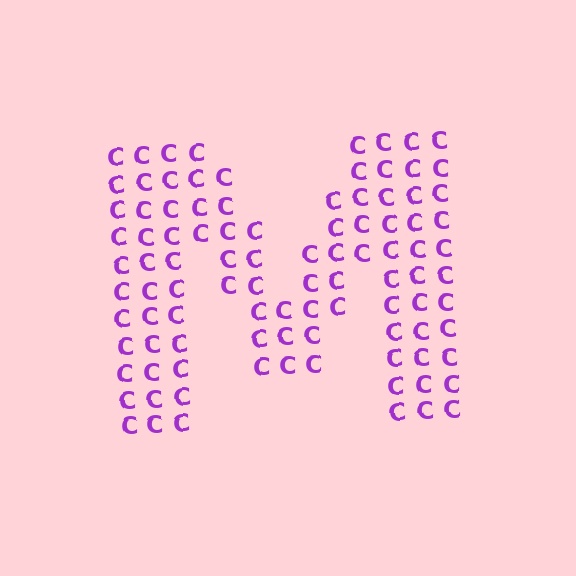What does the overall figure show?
The overall figure shows the letter M.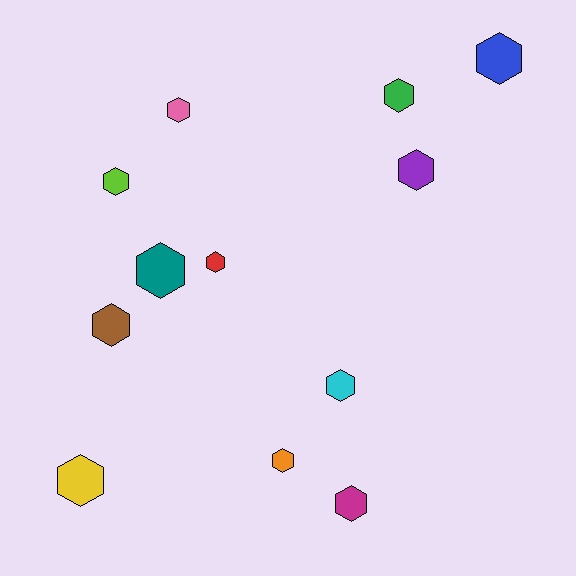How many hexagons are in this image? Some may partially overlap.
There are 12 hexagons.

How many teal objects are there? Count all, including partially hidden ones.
There is 1 teal object.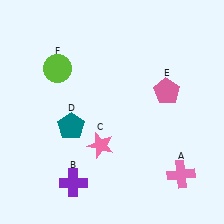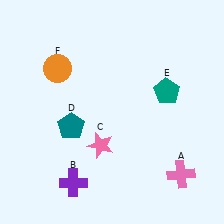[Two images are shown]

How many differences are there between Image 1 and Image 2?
There are 2 differences between the two images.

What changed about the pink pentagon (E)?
In Image 1, E is pink. In Image 2, it changed to teal.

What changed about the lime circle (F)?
In Image 1, F is lime. In Image 2, it changed to orange.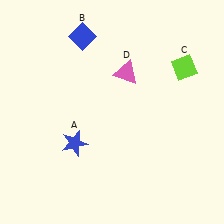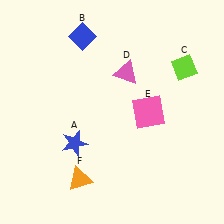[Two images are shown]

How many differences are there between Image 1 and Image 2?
There are 2 differences between the two images.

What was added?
A pink square (E), an orange triangle (F) were added in Image 2.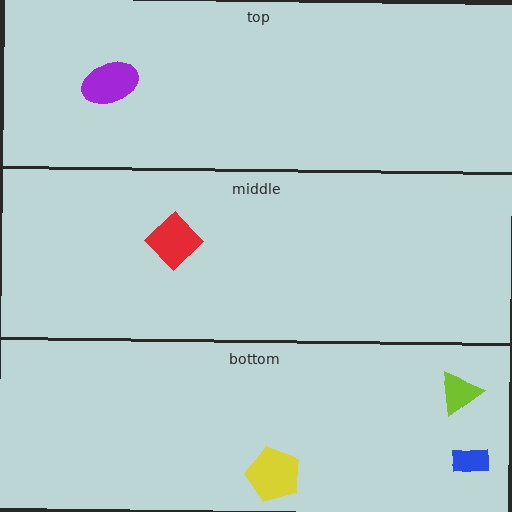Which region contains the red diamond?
The middle region.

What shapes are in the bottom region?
The yellow pentagon, the lime triangle, the blue rectangle.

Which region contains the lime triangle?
The bottom region.